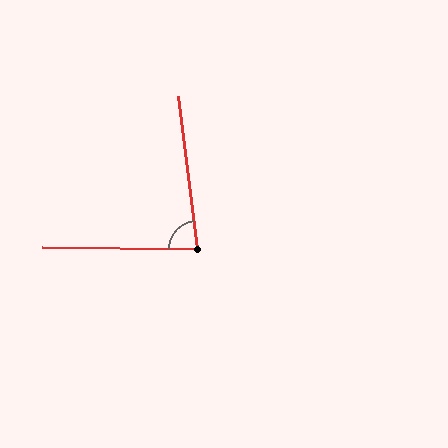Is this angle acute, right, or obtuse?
It is acute.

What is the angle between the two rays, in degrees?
Approximately 82 degrees.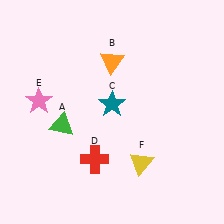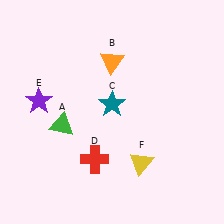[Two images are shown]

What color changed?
The star (E) changed from pink in Image 1 to purple in Image 2.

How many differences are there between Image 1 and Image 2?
There is 1 difference between the two images.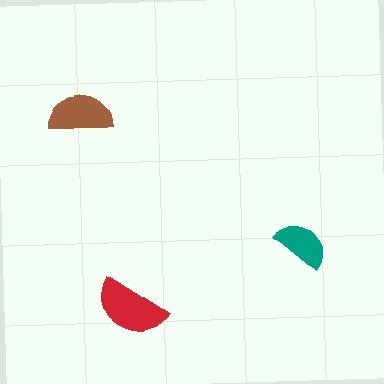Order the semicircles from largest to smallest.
the red one, the brown one, the teal one.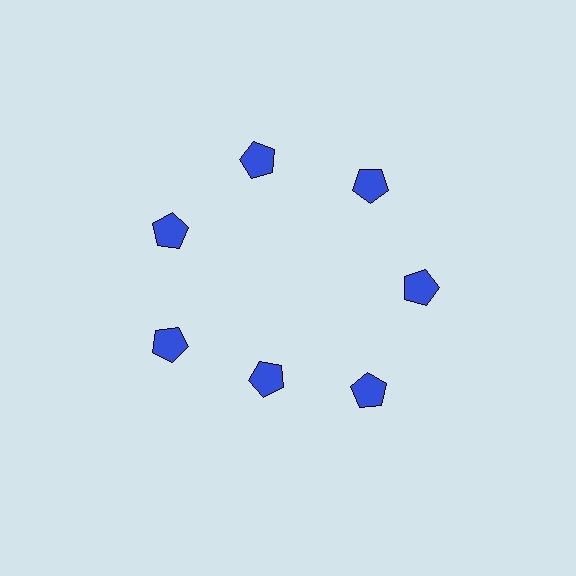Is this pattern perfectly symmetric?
No. The 7 blue pentagons are arranged in a ring, but one element near the 6 o'clock position is pulled inward toward the center, breaking the 7-fold rotational symmetry.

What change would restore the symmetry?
The symmetry would be restored by moving it outward, back onto the ring so that all 7 pentagons sit at equal angles and equal distance from the center.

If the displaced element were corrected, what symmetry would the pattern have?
It would have 7-fold rotational symmetry — the pattern would map onto itself every 51 degrees.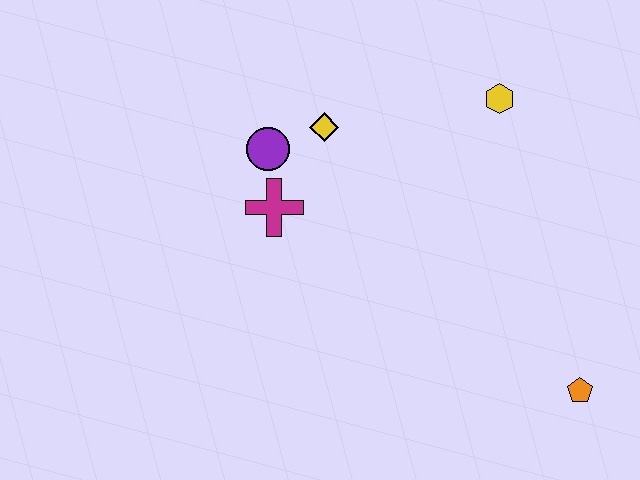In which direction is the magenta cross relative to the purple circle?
The magenta cross is below the purple circle.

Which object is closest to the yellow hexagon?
The yellow diamond is closest to the yellow hexagon.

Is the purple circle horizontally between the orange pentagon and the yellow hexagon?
No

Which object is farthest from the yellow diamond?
The orange pentagon is farthest from the yellow diamond.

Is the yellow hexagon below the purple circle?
No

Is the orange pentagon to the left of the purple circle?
No